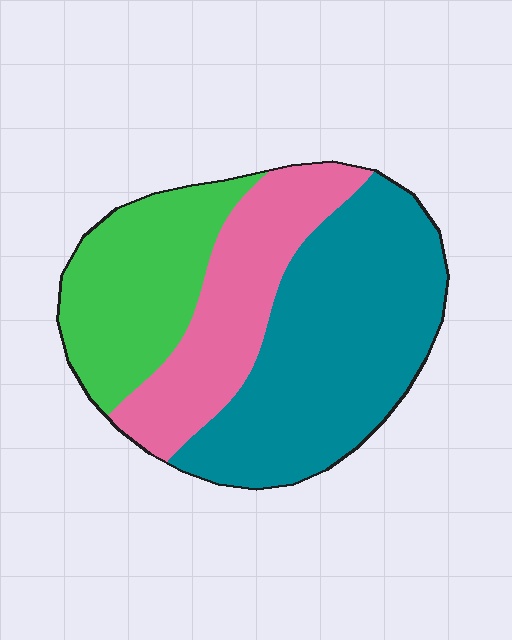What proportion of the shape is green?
Green covers roughly 25% of the shape.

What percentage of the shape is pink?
Pink takes up about one quarter (1/4) of the shape.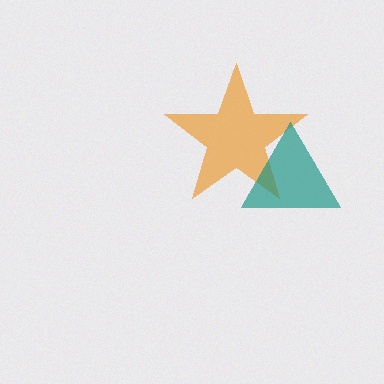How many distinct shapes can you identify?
There are 2 distinct shapes: an orange star, a teal triangle.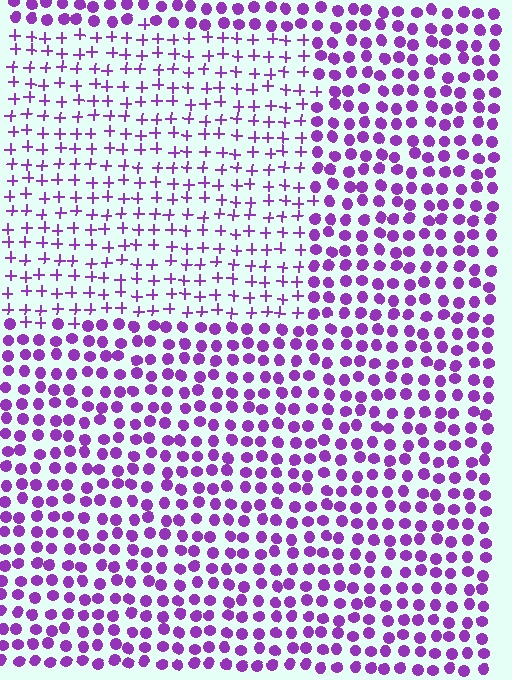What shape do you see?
I see a rectangle.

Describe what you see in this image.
The image is filled with small purple elements arranged in a uniform grid. A rectangle-shaped region contains plus signs, while the surrounding area contains circles. The boundary is defined purely by the change in element shape.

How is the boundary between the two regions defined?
The boundary is defined by a change in element shape: plus signs inside vs. circles outside. All elements share the same color and spacing.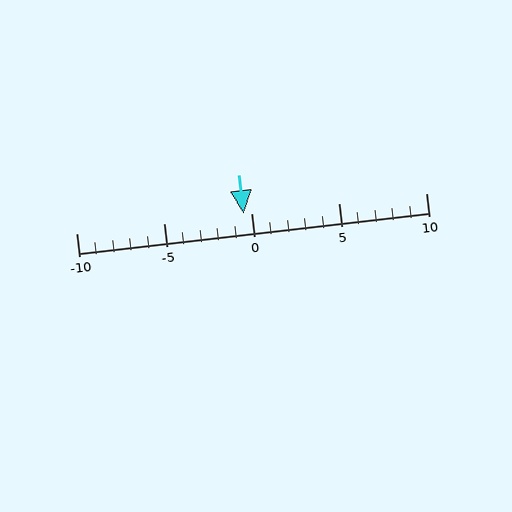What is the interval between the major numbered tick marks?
The major tick marks are spaced 5 units apart.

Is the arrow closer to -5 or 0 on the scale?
The arrow is closer to 0.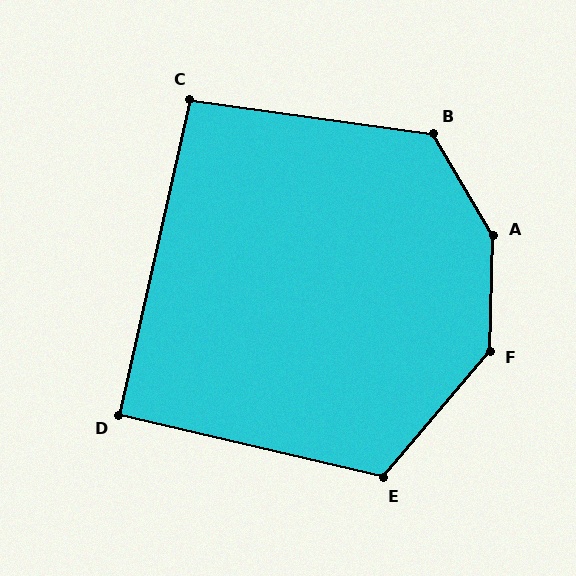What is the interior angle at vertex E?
Approximately 117 degrees (obtuse).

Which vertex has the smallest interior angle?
D, at approximately 90 degrees.